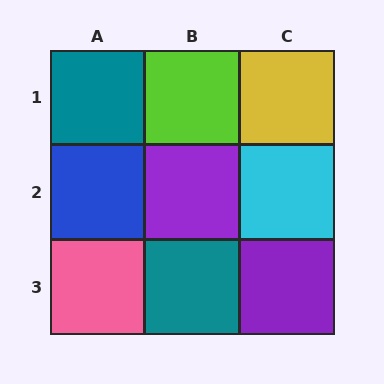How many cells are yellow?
1 cell is yellow.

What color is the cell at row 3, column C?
Purple.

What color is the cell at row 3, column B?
Teal.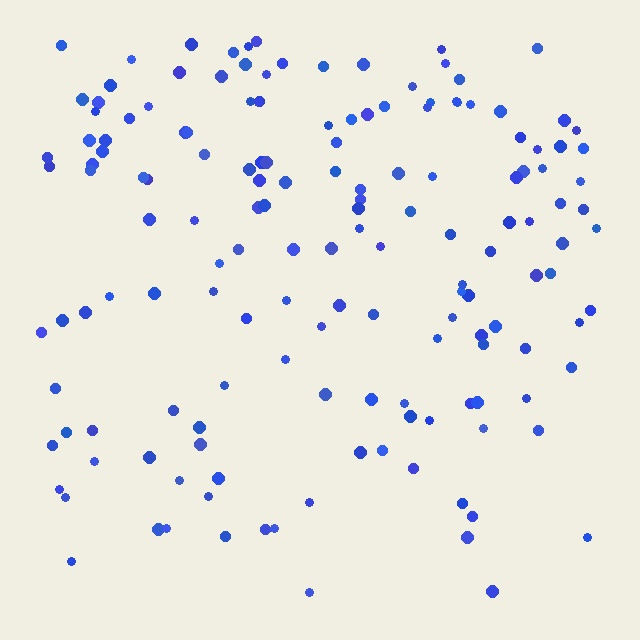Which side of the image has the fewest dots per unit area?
The bottom.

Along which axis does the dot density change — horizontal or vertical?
Vertical.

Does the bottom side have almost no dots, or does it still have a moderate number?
Still a moderate number, just noticeably fewer than the top.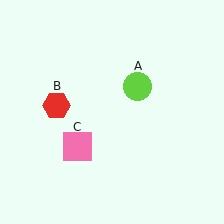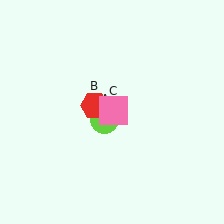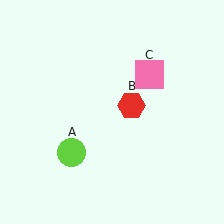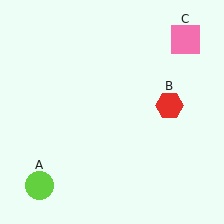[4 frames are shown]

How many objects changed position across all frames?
3 objects changed position: lime circle (object A), red hexagon (object B), pink square (object C).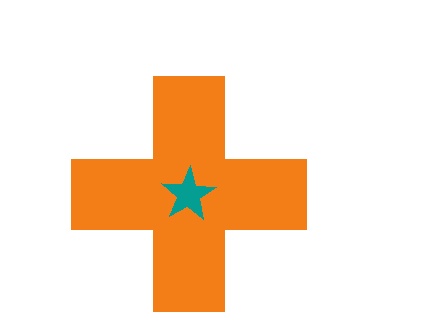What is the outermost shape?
The orange cross.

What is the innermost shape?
The teal star.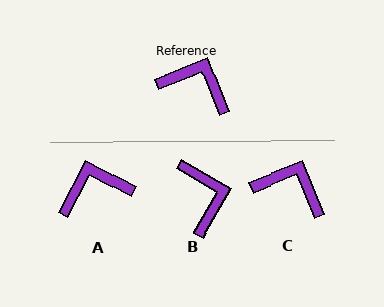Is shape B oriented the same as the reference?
No, it is off by about 52 degrees.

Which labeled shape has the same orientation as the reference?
C.